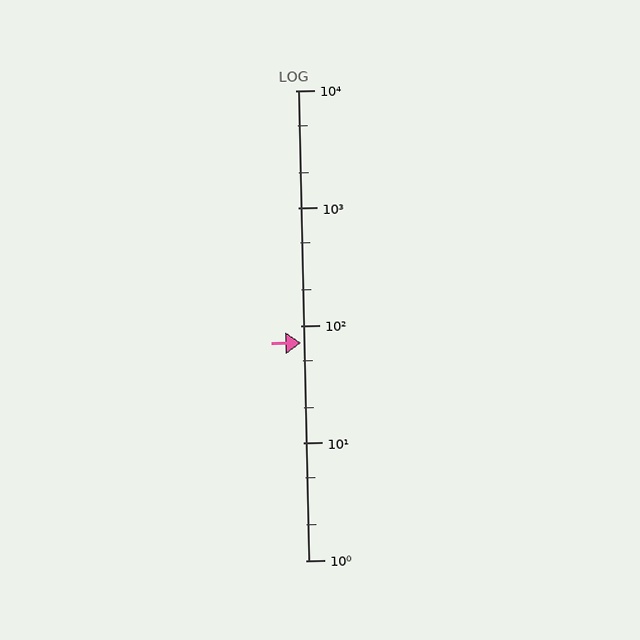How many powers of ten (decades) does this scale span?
The scale spans 4 decades, from 1 to 10000.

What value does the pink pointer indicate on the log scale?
The pointer indicates approximately 71.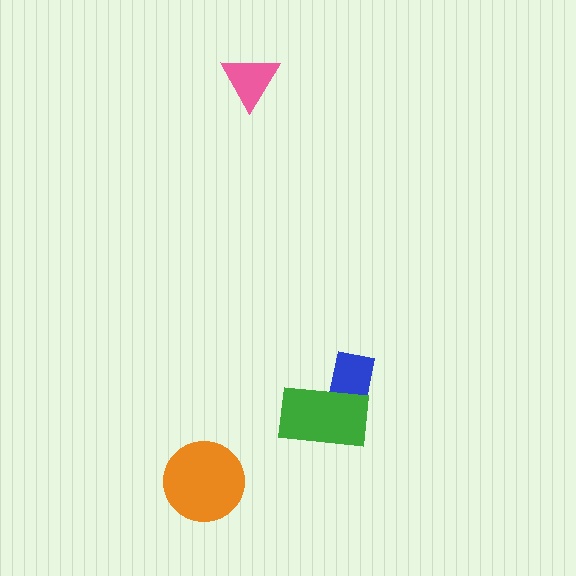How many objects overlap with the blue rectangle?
1 object overlaps with the blue rectangle.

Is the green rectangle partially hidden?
No, no other shape covers it.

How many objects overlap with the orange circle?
0 objects overlap with the orange circle.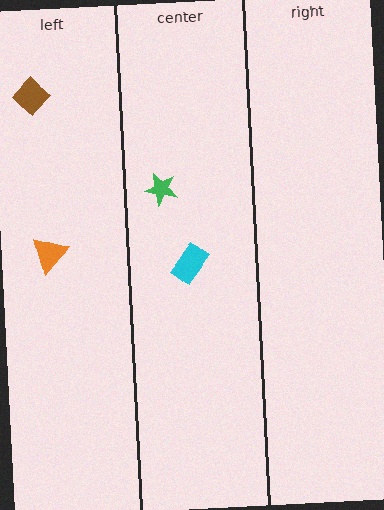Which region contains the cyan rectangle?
The center region.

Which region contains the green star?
The center region.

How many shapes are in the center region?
2.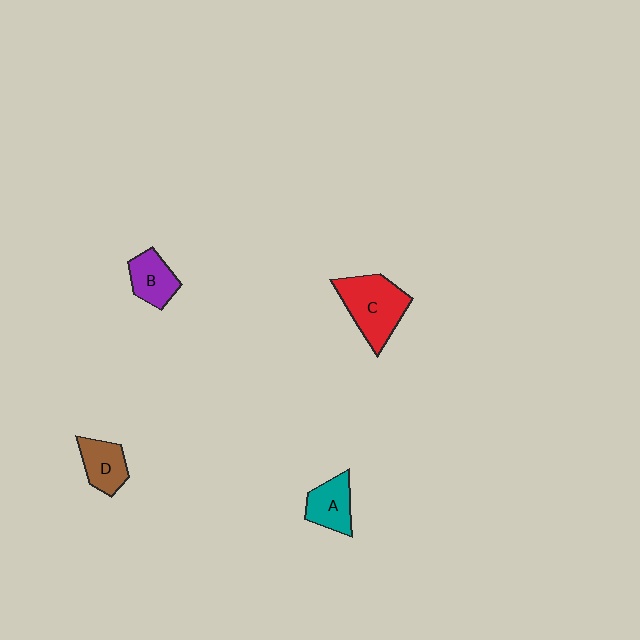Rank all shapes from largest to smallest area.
From largest to smallest: C (red), A (teal), B (purple), D (brown).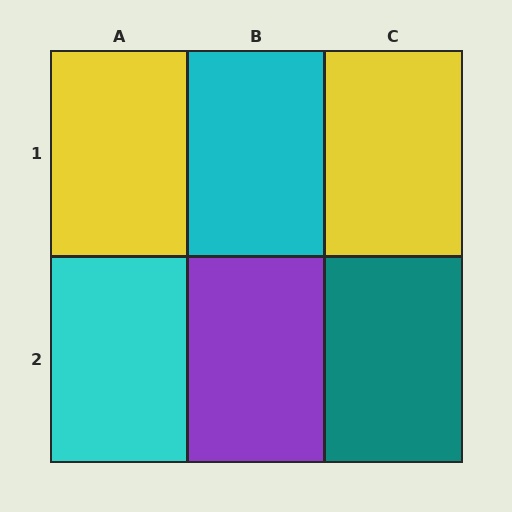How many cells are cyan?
2 cells are cyan.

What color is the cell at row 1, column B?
Cyan.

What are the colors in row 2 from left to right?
Cyan, purple, teal.